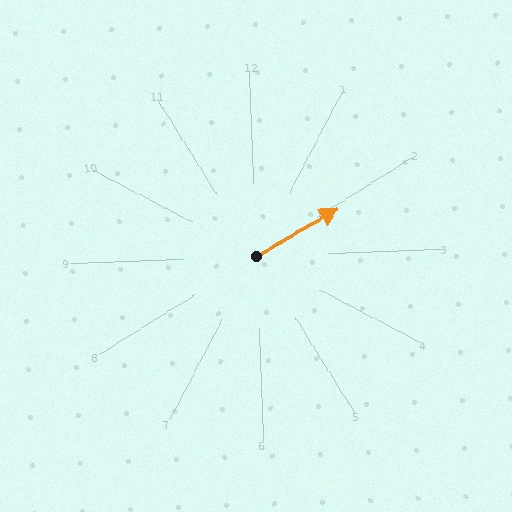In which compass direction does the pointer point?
Northeast.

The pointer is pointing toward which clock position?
Roughly 2 o'clock.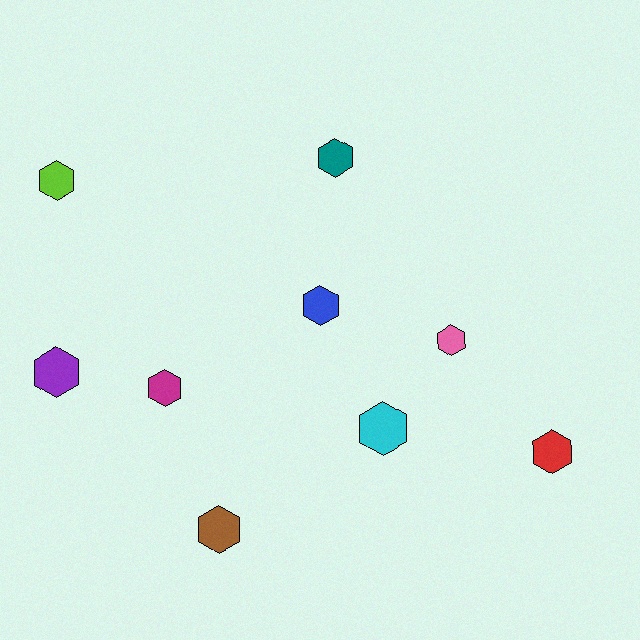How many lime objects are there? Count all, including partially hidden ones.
There is 1 lime object.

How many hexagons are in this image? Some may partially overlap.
There are 9 hexagons.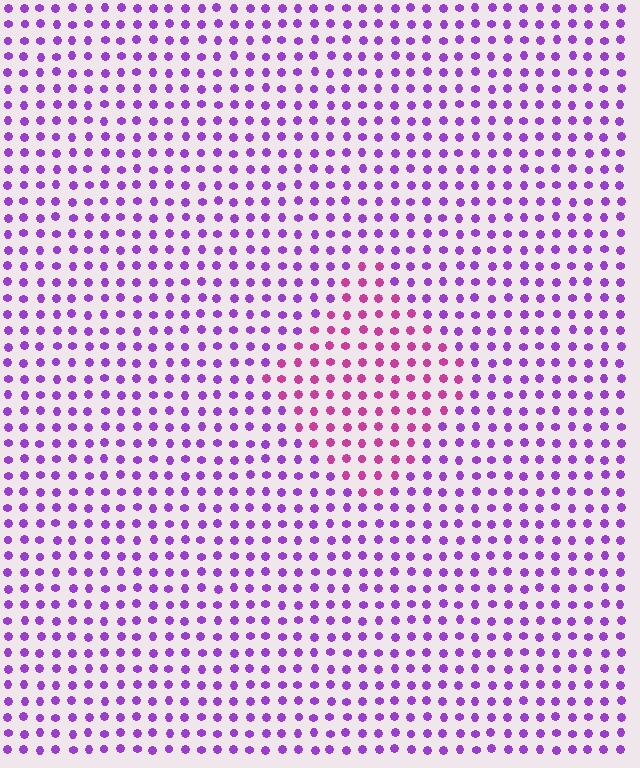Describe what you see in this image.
The image is filled with small purple elements in a uniform arrangement. A diamond-shaped region is visible where the elements are tinted to a slightly different hue, forming a subtle color boundary.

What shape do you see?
I see a diamond.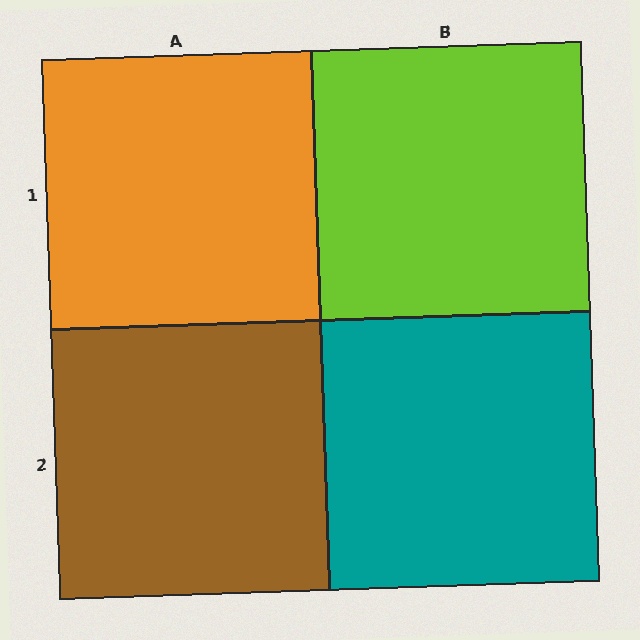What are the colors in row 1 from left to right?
Orange, lime.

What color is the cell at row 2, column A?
Brown.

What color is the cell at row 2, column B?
Teal.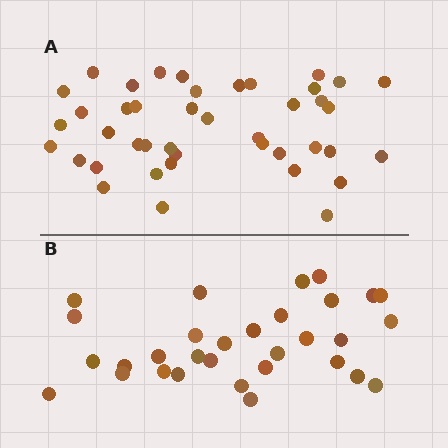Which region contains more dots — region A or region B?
Region A (the top region) has more dots.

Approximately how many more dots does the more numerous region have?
Region A has roughly 12 or so more dots than region B.